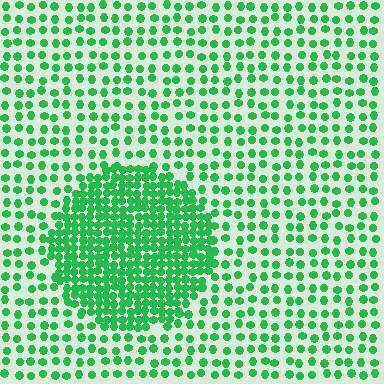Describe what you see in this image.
The image contains small green elements arranged at two different densities. A circle-shaped region is visible where the elements are more densely packed than the surrounding area.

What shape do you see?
I see a circle.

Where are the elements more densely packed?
The elements are more densely packed inside the circle boundary.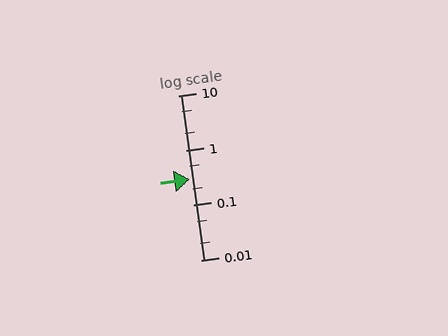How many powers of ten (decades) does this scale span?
The scale spans 3 decades, from 0.01 to 10.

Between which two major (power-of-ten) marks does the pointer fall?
The pointer is between 0.1 and 1.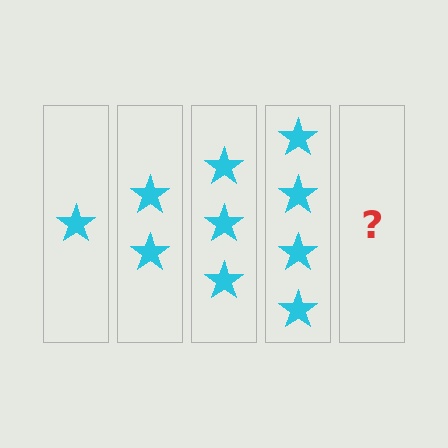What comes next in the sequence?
The next element should be 5 stars.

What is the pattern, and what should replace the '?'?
The pattern is that each step adds one more star. The '?' should be 5 stars.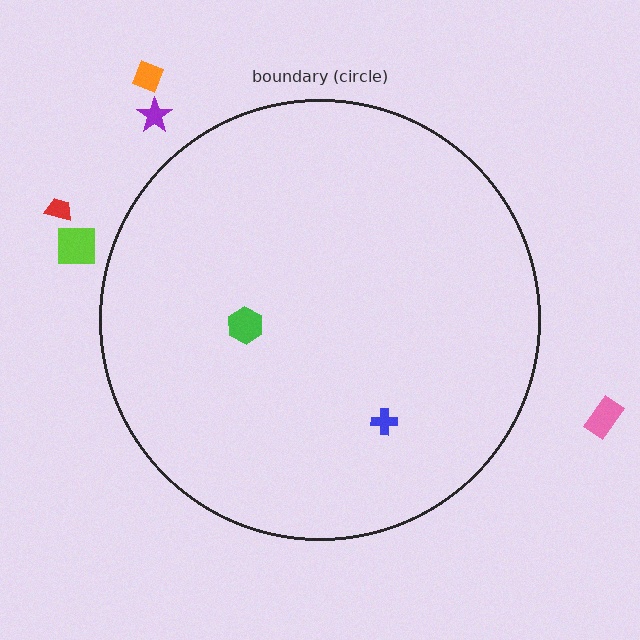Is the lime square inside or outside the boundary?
Outside.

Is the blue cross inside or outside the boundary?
Inside.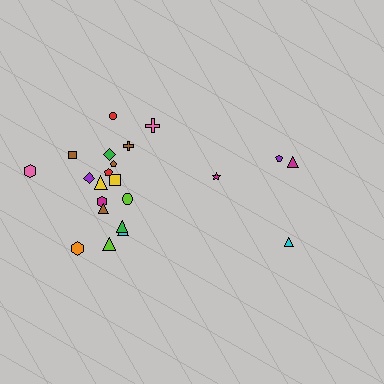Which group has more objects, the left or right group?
The left group.